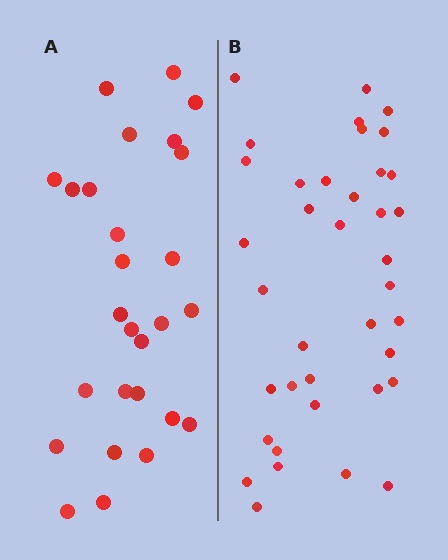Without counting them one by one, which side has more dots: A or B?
Region B (the right region) has more dots.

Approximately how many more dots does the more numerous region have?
Region B has roughly 12 or so more dots than region A.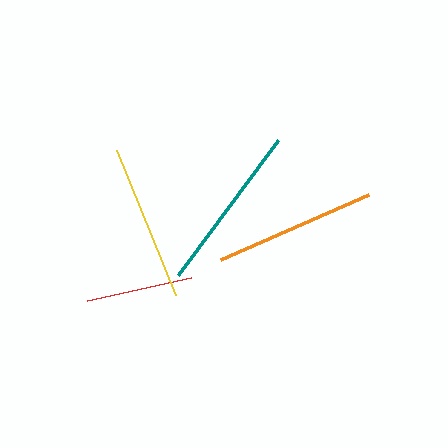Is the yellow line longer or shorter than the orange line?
The orange line is longer than the yellow line.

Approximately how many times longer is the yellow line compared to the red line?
The yellow line is approximately 1.5 times the length of the red line.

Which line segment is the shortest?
The red line is the shortest at approximately 106 pixels.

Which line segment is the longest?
The teal line is the longest at approximately 168 pixels.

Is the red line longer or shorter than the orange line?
The orange line is longer than the red line.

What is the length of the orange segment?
The orange segment is approximately 161 pixels long.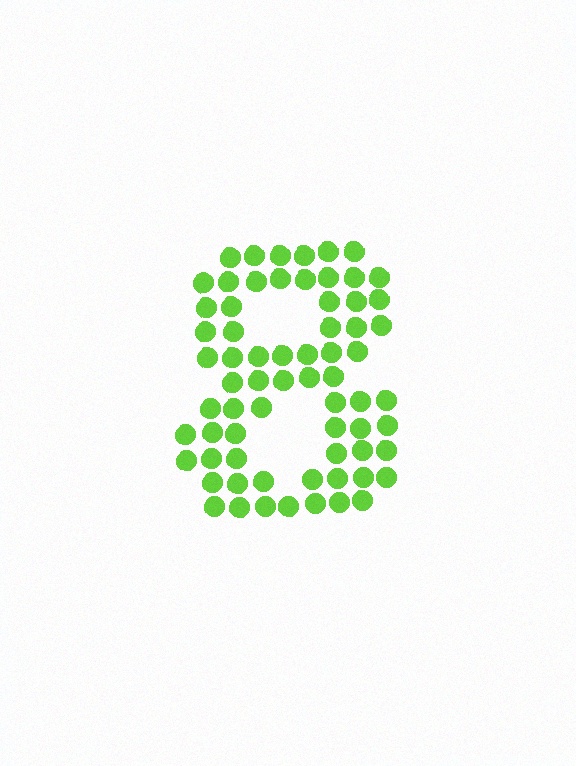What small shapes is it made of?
It is made of small circles.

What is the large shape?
The large shape is the digit 8.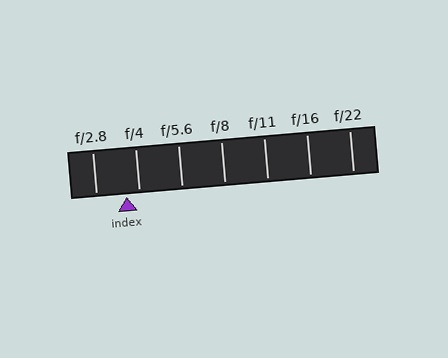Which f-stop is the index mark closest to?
The index mark is closest to f/4.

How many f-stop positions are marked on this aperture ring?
There are 7 f-stop positions marked.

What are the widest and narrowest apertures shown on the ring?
The widest aperture shown is f/2.8 and the narrowest is f/22.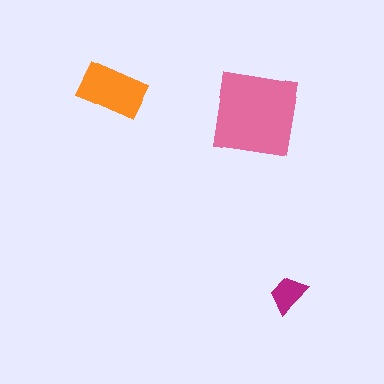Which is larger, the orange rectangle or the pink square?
The pink square.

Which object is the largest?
The pink square.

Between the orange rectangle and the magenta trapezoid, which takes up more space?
The orange rectangle.